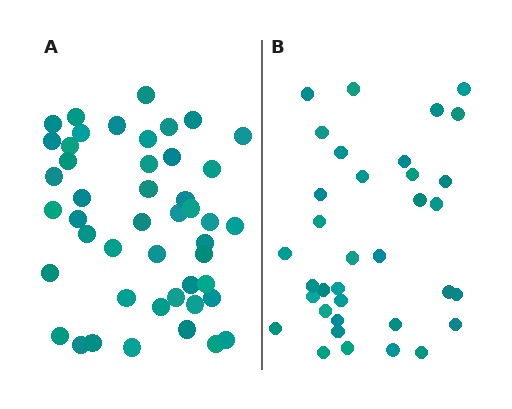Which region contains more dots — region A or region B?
Region A (the left region) has more dots.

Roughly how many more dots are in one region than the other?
Region A has roughly 12 or so more dots than region B.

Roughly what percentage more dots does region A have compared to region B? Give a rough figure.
About 30% more.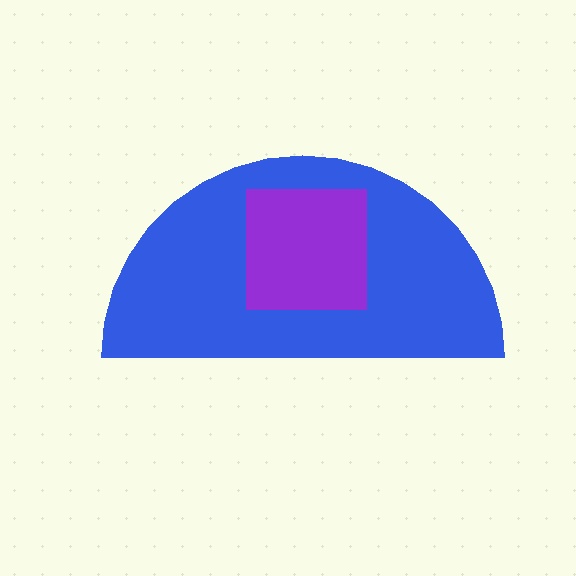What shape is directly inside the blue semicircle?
The purple square.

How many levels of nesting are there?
2.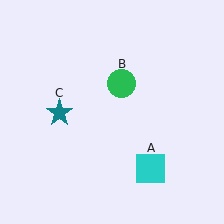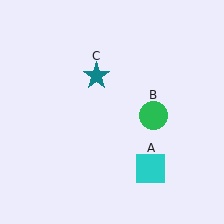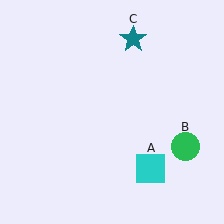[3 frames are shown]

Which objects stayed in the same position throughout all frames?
Cyan square (object A) remained stationary.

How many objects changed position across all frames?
2 objects changed position: green circle (object B), teal star (object C).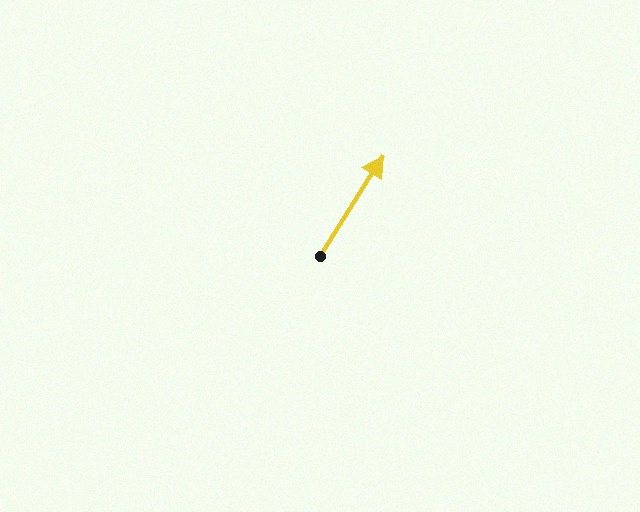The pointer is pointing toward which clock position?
Roughly 1 o'clock.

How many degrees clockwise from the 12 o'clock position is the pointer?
Approximately 32 degrees.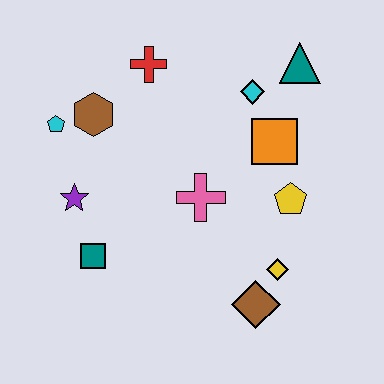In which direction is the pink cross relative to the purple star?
The pink cross is to the right of the purple star.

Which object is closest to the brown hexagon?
The cyan pentagon is closest to the brown hexagon.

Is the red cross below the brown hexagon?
No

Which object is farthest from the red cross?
The brown diamond is farthest from the red cross.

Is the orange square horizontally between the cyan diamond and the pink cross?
No